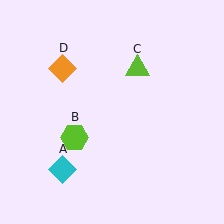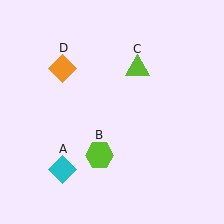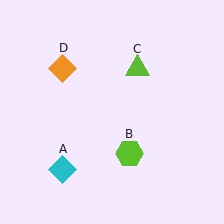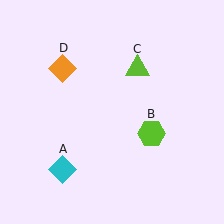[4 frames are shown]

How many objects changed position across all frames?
1 object changed position: lime hexagon (object B).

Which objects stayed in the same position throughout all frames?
Cyan diamond (object A) and lime triangle (object C) and orange diamond (object D) remained stationary.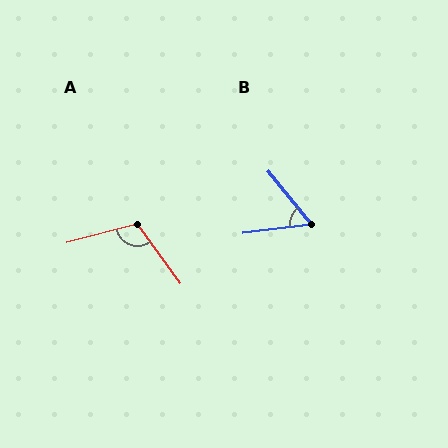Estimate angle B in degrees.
Approximately 58 degrees.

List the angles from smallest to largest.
B (58°), A (111°).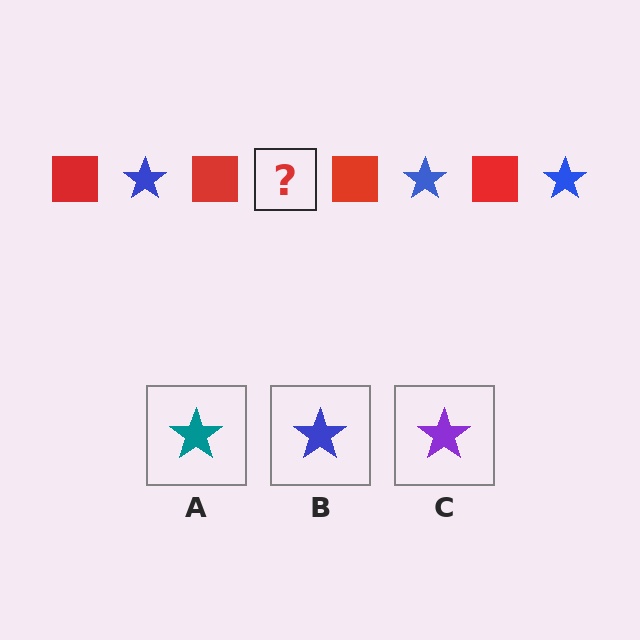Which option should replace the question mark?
Option B.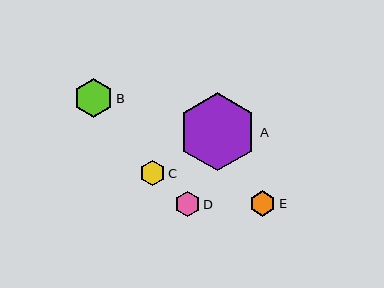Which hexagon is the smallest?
Hexagon C is the smallest with a size of approximately 25 pixels.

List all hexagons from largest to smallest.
From largest to smallest: A, B, E, D, C.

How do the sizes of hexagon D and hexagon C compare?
Hexagon D and hexagon C are approximately the same size.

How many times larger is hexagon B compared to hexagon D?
Hexagon B is approximately 1.6 times the size of hexagon D.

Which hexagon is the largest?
Hexagon A is the largest with a size of approximately 79 pixels.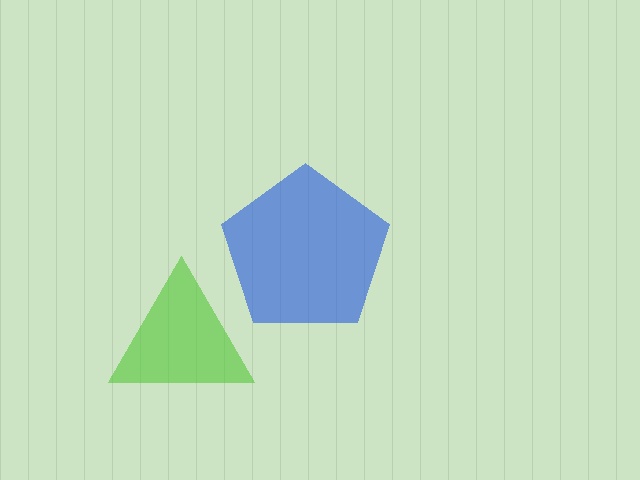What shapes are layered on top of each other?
The layered shapes are: a blue pentagon, a lime triangle.